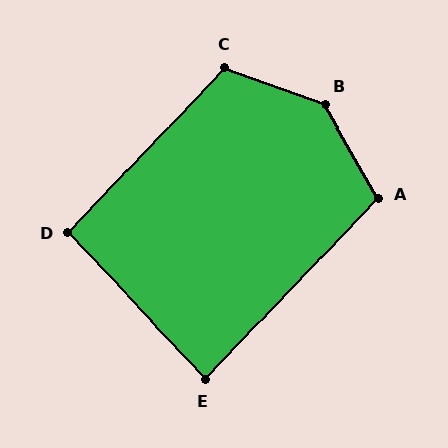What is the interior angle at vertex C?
Approximately 113 degrees (obtuse).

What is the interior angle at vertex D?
Approximately 93 degrees (approximately right).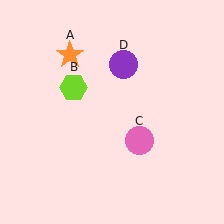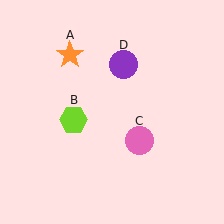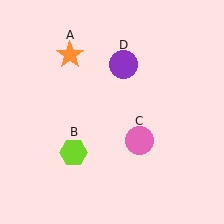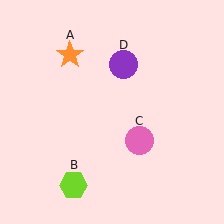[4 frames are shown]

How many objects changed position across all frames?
1 object changed position: lime hexagon (object B).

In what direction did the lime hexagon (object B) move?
The lime hexagon (object B) moved down.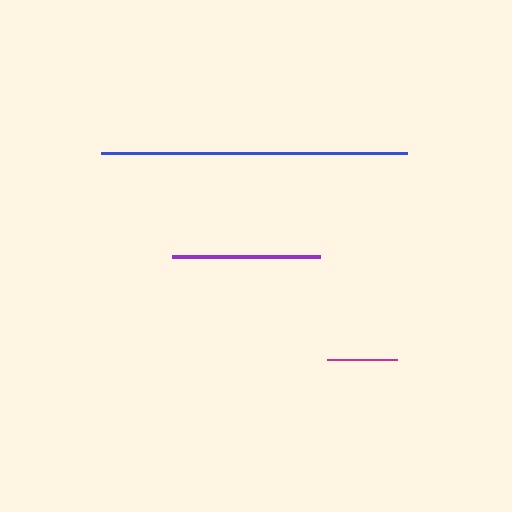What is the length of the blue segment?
The blue segment is approximately 306 pixels long.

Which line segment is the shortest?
The magenta line is the shortest at approximately 70 pixels.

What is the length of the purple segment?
The purple segment is approximately 148 pixels long.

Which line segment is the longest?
The blue line is the longest at approximately 306 pixels.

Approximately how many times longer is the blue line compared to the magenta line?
The blue line is approximately 4.4 times the length of the magenta line.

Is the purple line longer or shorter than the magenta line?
The purple line is longer than the magenta line.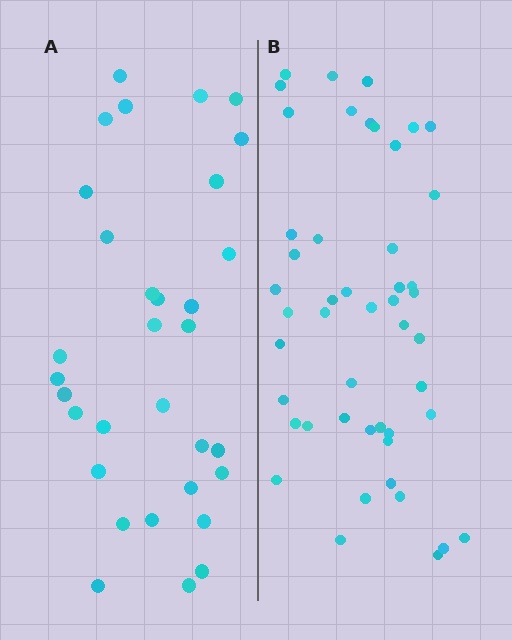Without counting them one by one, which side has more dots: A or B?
Region B (the right region) has more dots.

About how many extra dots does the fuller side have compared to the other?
Region B has approximately 15 more dots than region A.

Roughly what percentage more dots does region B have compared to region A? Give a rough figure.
About 50% more.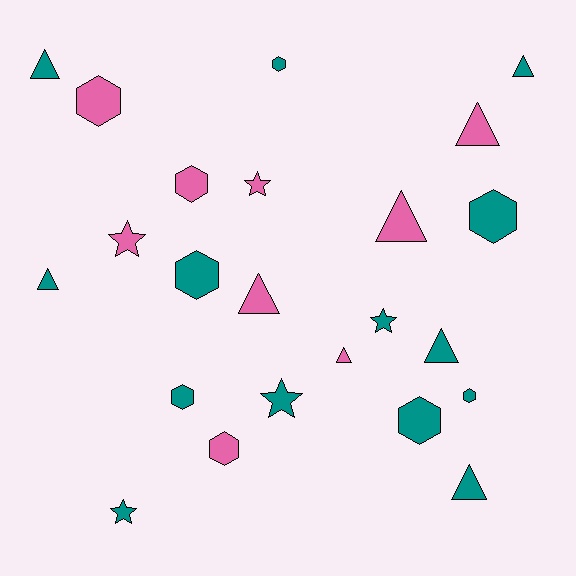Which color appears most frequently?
Teal, with 14 objects.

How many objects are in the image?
There are 23 objects.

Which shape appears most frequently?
Triangle, with 9 objects.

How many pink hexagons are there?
There are 3 pink hexagons.